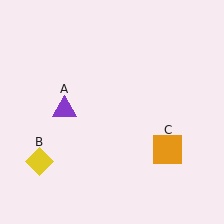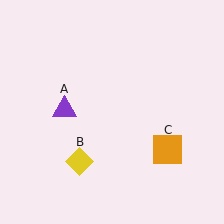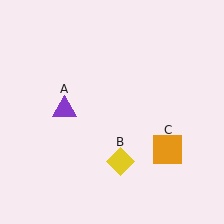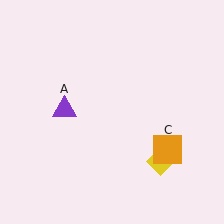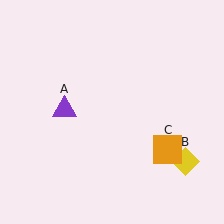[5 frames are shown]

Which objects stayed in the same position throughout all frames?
Purple triangle (object A) and orange square (object C) remained stationary.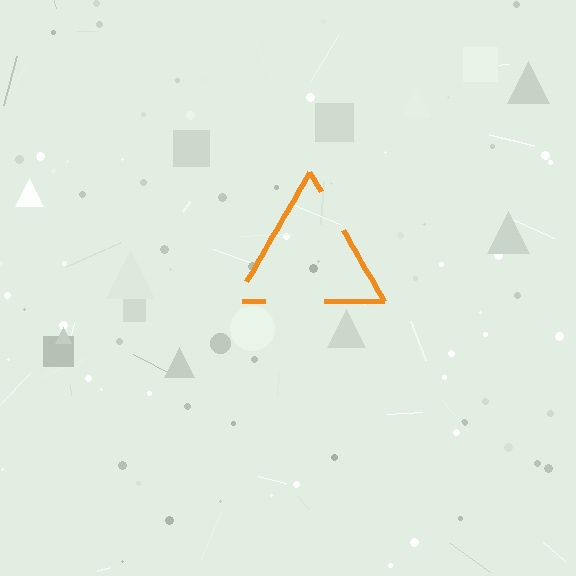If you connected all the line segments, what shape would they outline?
They would outline a triangle.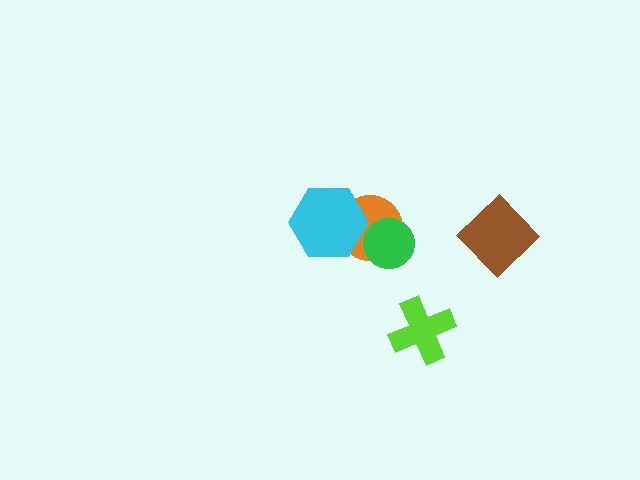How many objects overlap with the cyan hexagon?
1 object overlaps with the cyan hexagon.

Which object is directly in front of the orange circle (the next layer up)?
The green circle is directly in front of the orange circle.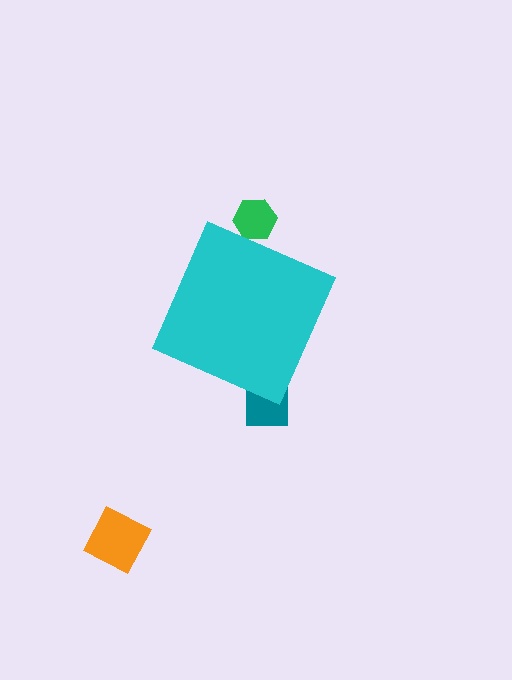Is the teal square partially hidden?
Yes, the teal square is partially hidden behind the cyan diamond.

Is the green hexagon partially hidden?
Yes, the green hexagon is partially hidden behind the cyan diamond.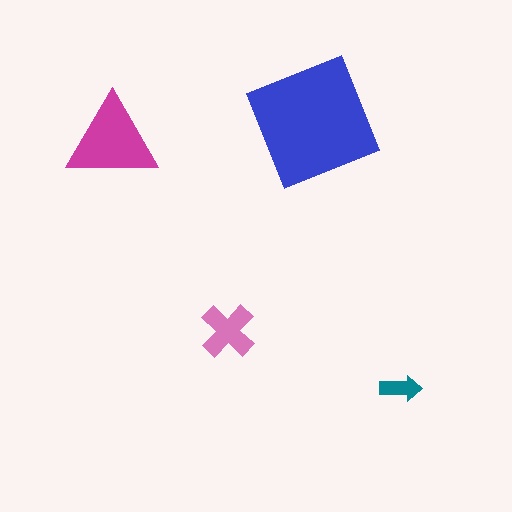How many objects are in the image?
There are 4 objects in the image.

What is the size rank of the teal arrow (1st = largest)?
4th.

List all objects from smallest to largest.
The teal arrow, the pink cross, the magenta triangle, the blue square.